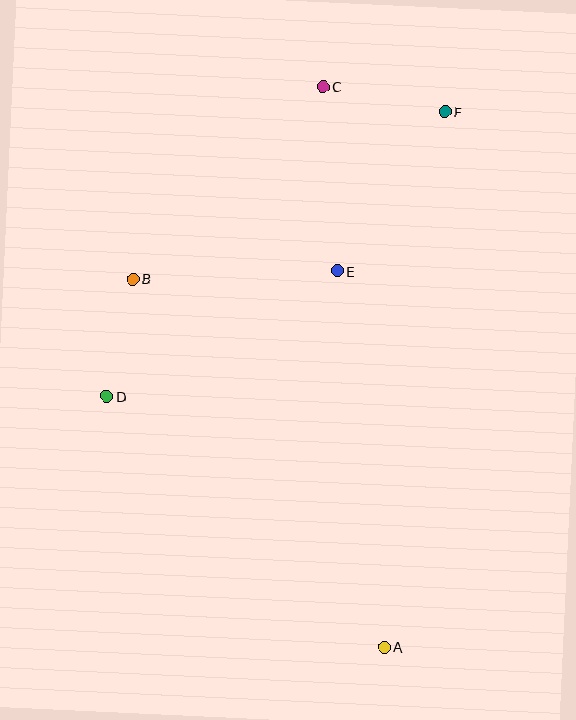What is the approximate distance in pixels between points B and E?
The distance between B and E is approximately 205 pixels.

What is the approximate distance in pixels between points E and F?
The distance between E and F is approximately 192 pixels.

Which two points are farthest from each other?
Points A and C are farthest from each other.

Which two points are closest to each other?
Points B and D are closest to each other.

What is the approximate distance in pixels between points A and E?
The distance between A and E is approximately 379 pixels.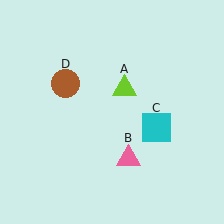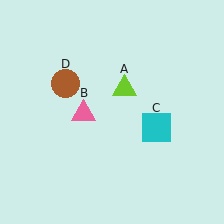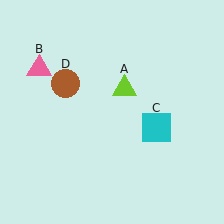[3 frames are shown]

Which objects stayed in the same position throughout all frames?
Lime triangle (object A) and cyan square (object C) and brown circle (object D) remained stationary.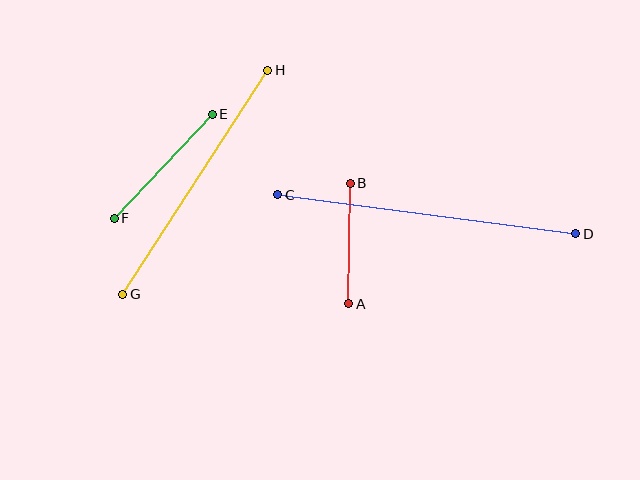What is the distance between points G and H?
The distance is approximately 267 pixels.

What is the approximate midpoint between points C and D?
The midpoint is at approximately (427, 214) pixels.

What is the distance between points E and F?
The distance is approximately 143 pixels.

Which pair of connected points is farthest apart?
Points C and D are farthest apart.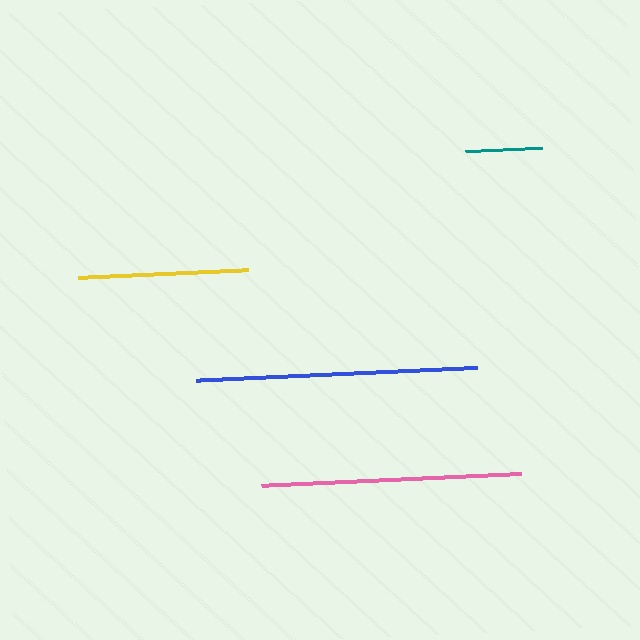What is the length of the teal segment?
The teal segment is approximately 76 pixels long.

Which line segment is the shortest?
The teal line is the shortest at approximately 76 pixels.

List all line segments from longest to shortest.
From longest to shortest: blue, pink, yellow, teal.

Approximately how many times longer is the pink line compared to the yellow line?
The pink line is approximately 1.5 times the length of the yellow line.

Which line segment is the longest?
The blue line is the longest at approximately 281 pixels.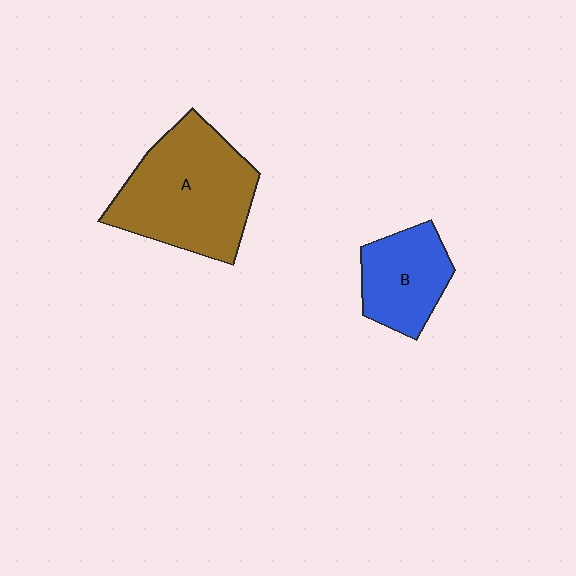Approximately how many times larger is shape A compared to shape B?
Approximately 1.8 times.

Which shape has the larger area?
Shape A (brown).